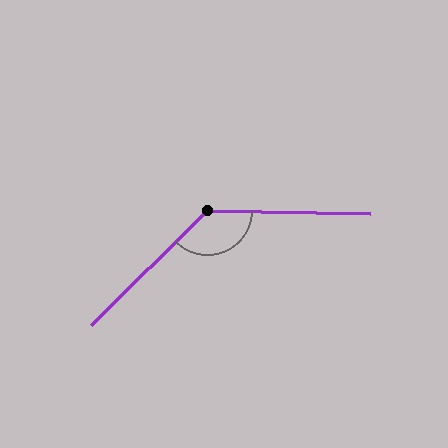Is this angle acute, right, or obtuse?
It is obtuse.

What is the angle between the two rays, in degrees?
Approximately 134 degrees.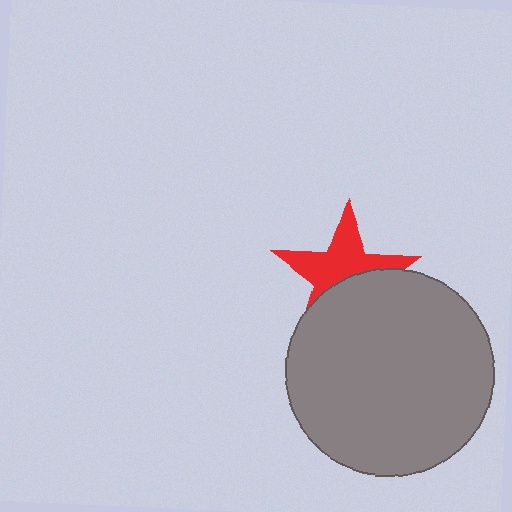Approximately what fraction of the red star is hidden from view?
Roughly 46% of the red star is hidden behind the gray circle.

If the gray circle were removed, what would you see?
You would see the complete red star.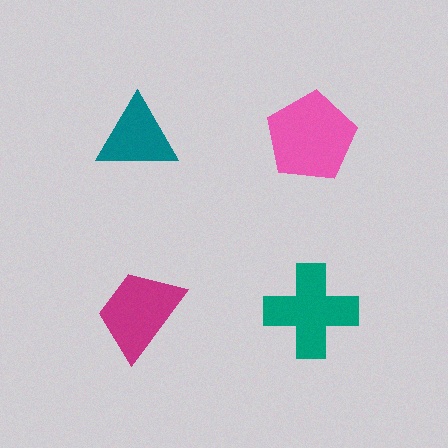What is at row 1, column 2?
A pink pentagon.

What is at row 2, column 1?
A magenta trapezoid.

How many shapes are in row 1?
2 shapes.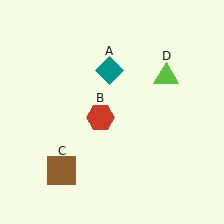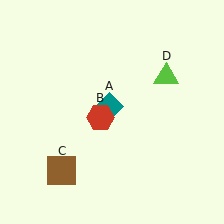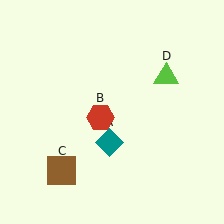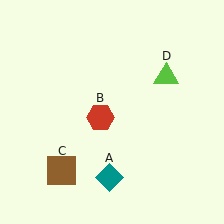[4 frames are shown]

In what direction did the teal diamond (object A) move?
The teal diamond (object A) moved down.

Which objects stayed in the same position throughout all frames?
Red hexagon (object B) and brown square (object C) and lime triangle (object D) remained stationary.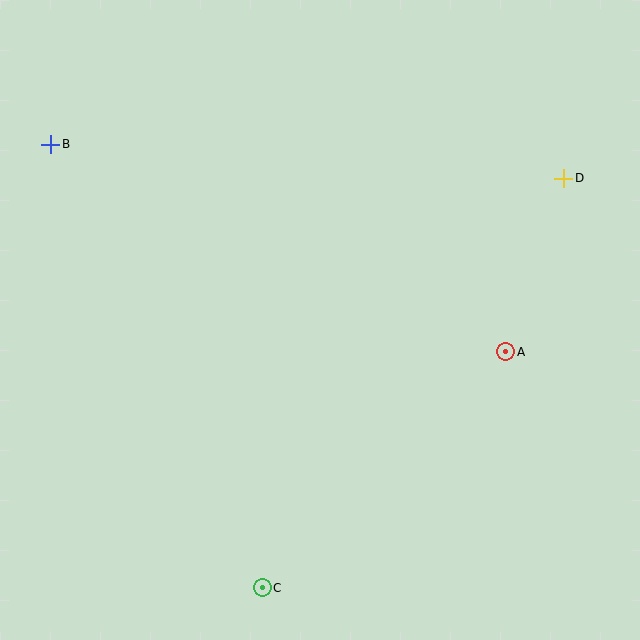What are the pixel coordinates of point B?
Point B is at (51, 144).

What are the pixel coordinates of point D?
Point D is at (564, 178).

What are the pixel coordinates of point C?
Point C is at (262, 588).